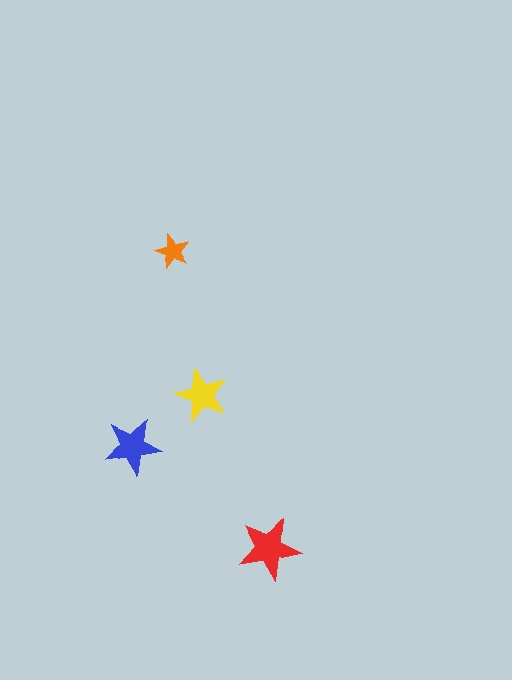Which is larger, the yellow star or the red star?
The red one.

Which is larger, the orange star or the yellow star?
The yellow one.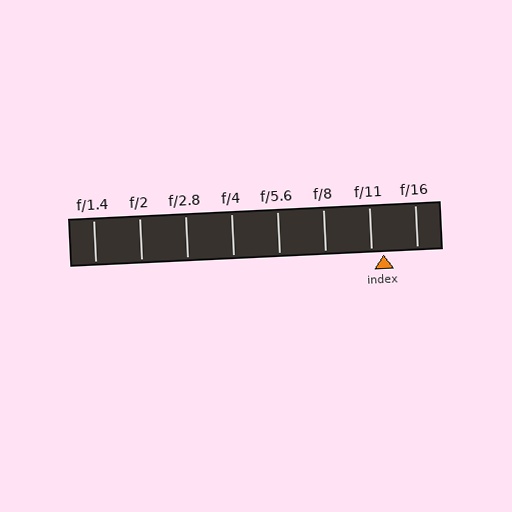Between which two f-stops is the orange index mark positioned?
The index mark is between f/11 and f/16.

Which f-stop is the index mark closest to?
The index mark is closest to f/11.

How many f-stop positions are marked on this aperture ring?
There are 8 f-stop positions marked.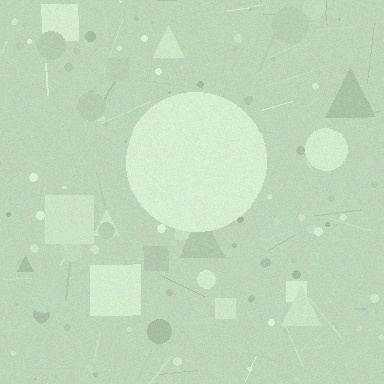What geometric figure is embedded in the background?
A circle is embedded in the background.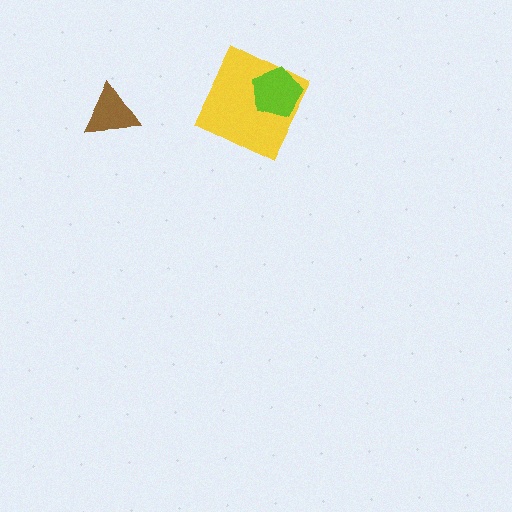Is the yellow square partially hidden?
Yes, it is partially covered by another shape.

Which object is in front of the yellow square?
The lime pentagon is in front of the yellow square.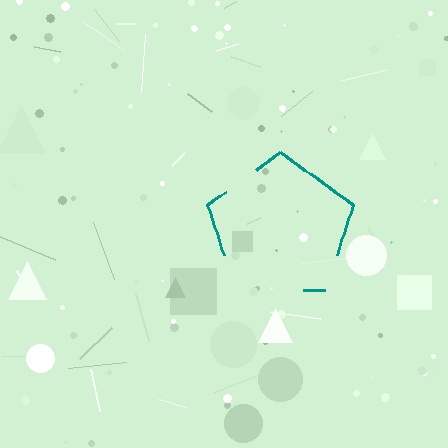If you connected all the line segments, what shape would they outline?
They would outline a pentagon.